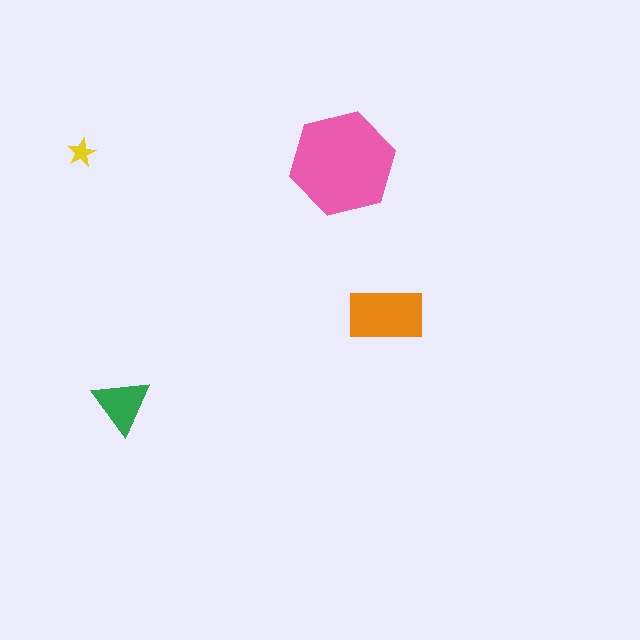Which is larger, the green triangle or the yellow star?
The green triangle.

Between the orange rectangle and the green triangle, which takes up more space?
The orange rectangle.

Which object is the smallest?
The yellow star.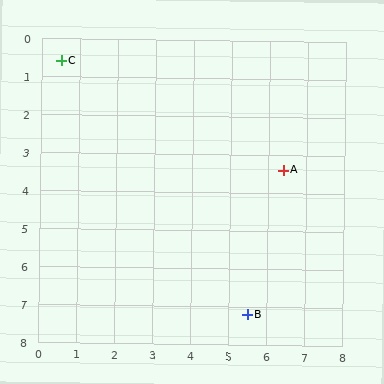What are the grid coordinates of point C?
Point C is at approximately (0.5, 0.6).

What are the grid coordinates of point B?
Point B is at approximately (5.5, 7.2).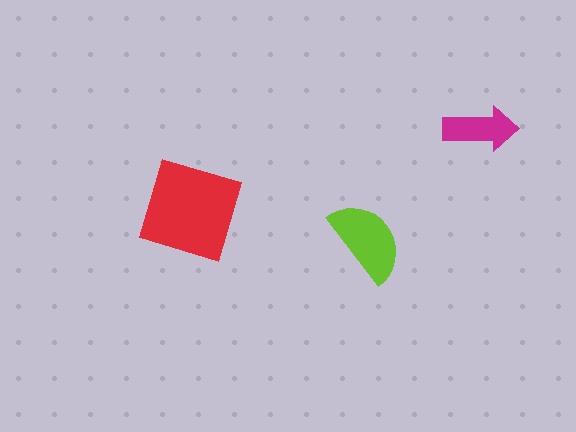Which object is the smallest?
The magenta arrow.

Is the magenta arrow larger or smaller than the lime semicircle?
Smaller.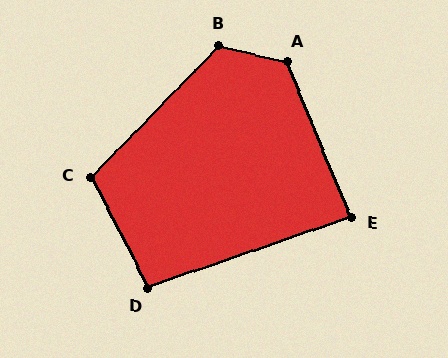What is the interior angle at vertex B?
Approximately 121 degrees (obtuse).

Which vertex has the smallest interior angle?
E, at approximately 87 degrees.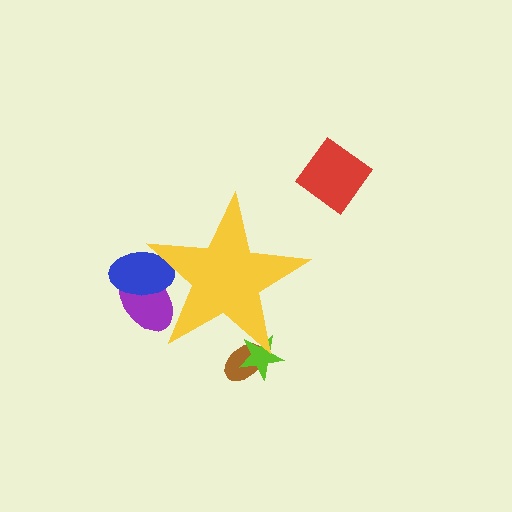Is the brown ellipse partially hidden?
Yes, the brown ellipse is partially hidden behind the yellow star.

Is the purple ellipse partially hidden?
Yes, the purple ellipse is partially hidden behind the yellow star.